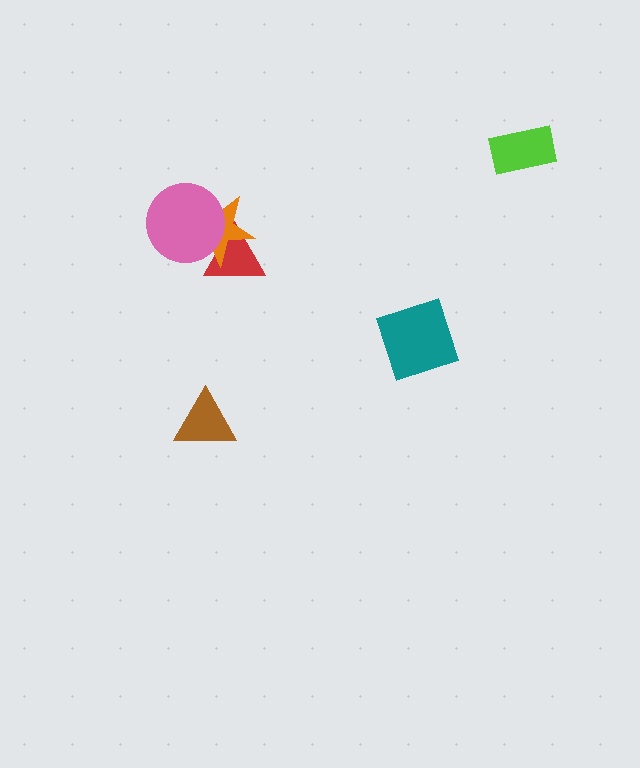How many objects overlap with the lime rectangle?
0 objects overlap with the lime rectangle.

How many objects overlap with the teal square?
0 objects overlap with the teal square.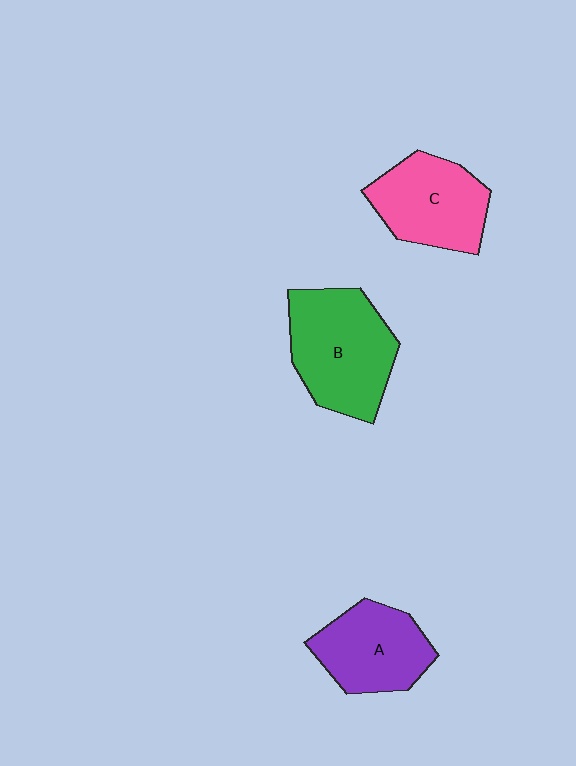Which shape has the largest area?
Shape B (green).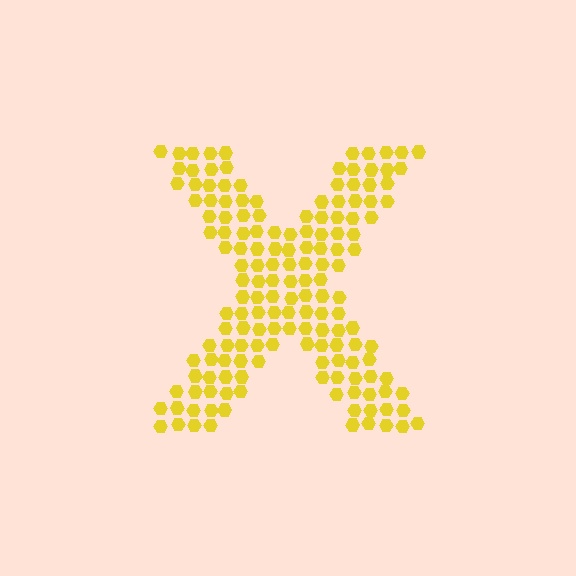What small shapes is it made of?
It is made of small hexagons.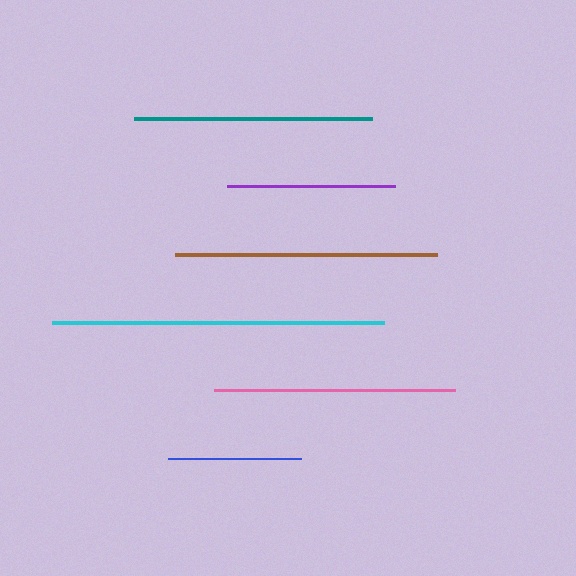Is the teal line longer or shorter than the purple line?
The teal line is longer than the purple line.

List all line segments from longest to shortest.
From longest to shortest: cyan, brown, pink, teal, purple, blue.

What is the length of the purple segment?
The purple segment is approximately 168 pixels long.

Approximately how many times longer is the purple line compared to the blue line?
The purple line is approximately 1.3 times the length of the blue line.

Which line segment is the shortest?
The blue line is the shortest at approximately 133 pixels.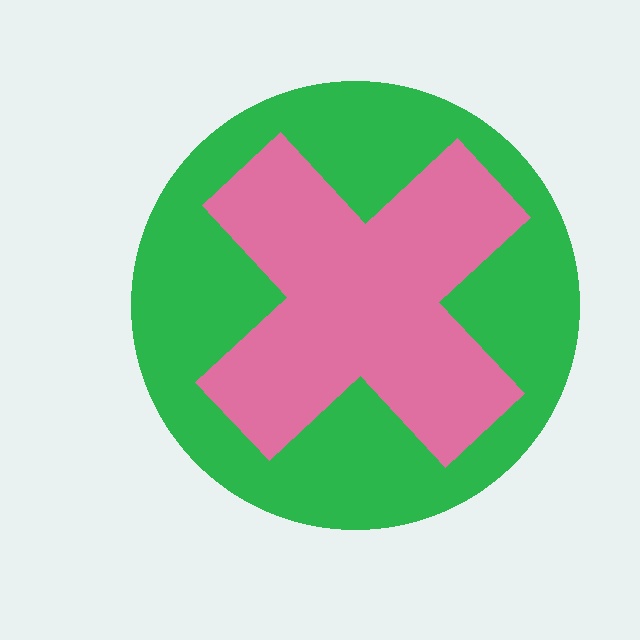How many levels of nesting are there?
2.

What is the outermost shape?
The green circle.